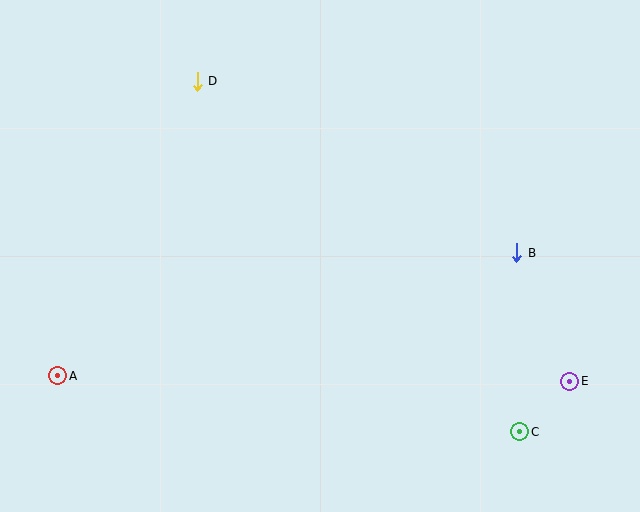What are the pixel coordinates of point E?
Point E is at (570, 381).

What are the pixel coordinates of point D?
Point D is at (197, 81).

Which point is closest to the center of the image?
Point B at (517, 253) is closest to the center.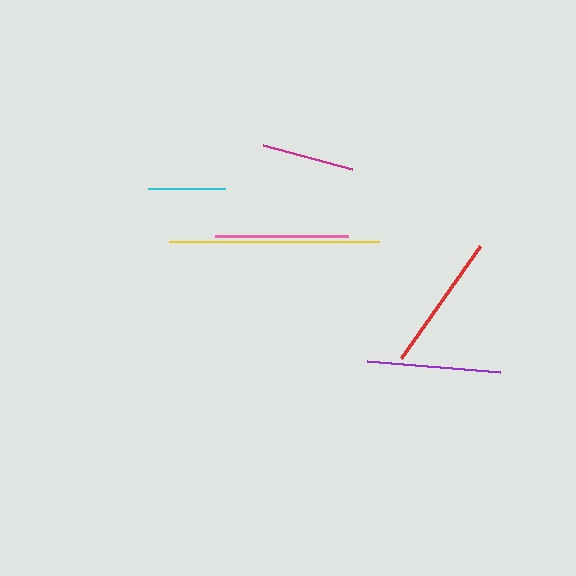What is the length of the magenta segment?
The magenta segment is approximately 91 pixels long.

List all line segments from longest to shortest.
From longest to shortest: yellow, red, purple, pink, magenta, cyan.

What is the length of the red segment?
The red segment is approximately 137 pixels long.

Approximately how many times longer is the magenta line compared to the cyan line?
The magenta line is approximately 1.2 times the length of the cyan line.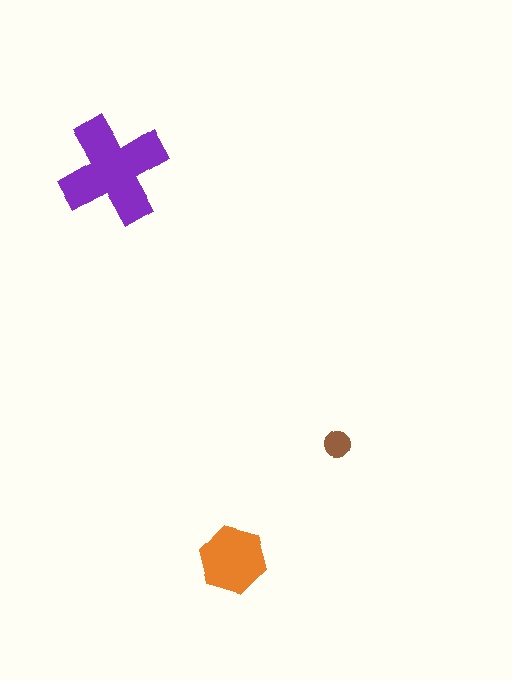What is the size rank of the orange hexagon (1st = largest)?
2nd.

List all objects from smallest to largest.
The brown circle, the orange hexagon, the purple cross.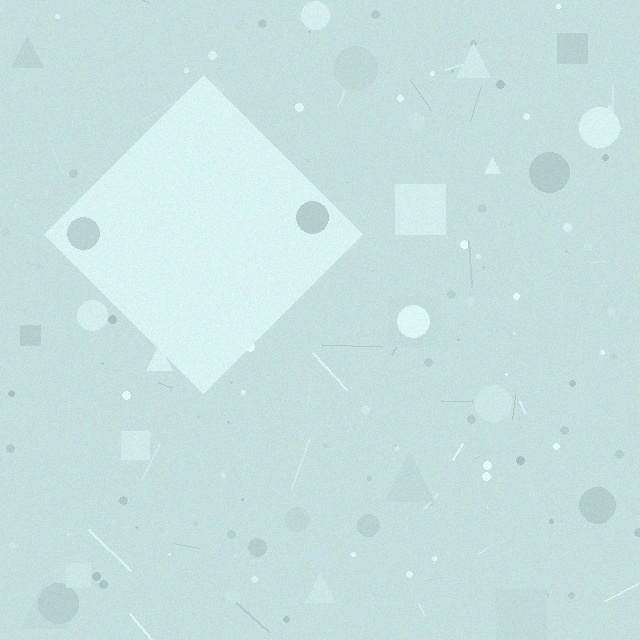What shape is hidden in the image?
A diamond is hidden in the image.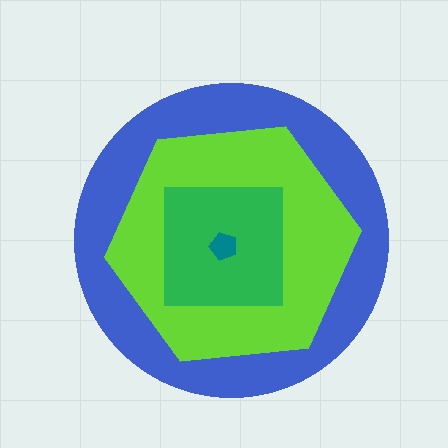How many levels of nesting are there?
4.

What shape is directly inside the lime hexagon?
The green square.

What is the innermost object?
The teal pentagon.